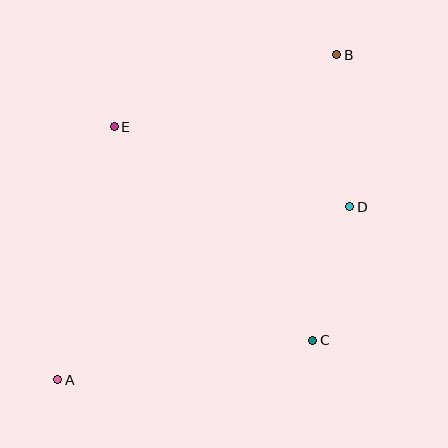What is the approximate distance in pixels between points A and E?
The distance between A and E is approximately 259 pixels.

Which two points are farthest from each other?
Points A and B are farthest from each other.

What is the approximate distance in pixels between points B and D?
The distance between B and D is approximately 153 pixels.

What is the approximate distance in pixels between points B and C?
The distance between B and C is approximately 286 pixels.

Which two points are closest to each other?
Points C and D are closest to each other.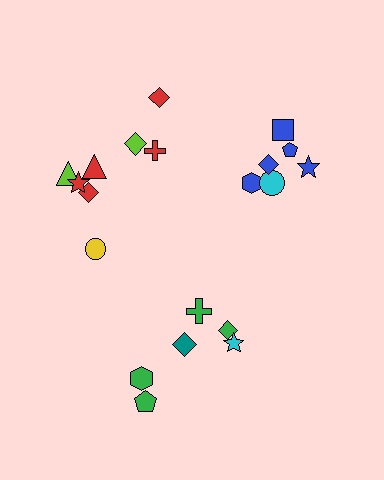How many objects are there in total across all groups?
There are 20 objects.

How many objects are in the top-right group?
There are 6 objects.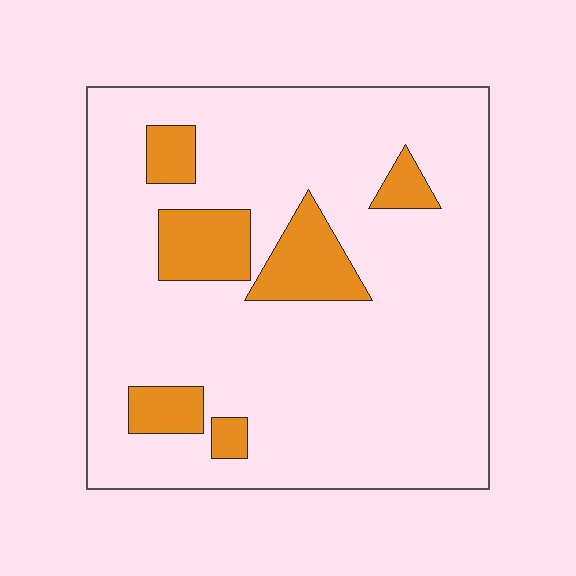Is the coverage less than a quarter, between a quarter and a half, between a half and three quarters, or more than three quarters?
Less than a quarter.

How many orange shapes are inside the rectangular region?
6.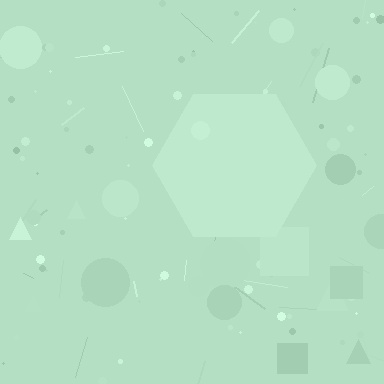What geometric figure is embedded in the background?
A hexagon is embedded in the background.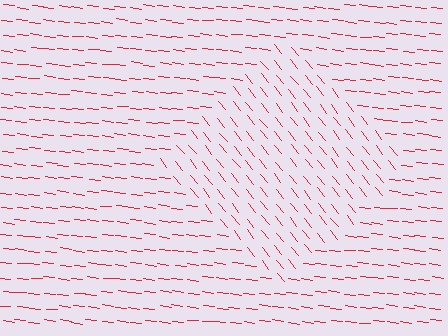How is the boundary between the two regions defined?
The boundary is defined purely by a change in line orientation (approximately 45 degrees difference). All lines are the same color and thickness.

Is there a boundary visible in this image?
Yes, there is a texture boundary formed by a change in line orientation.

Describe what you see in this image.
The image is filled with small red line segments. A diamond region in the image has lines oriented differently from the surrounding lines, creating a visible texture boundary.